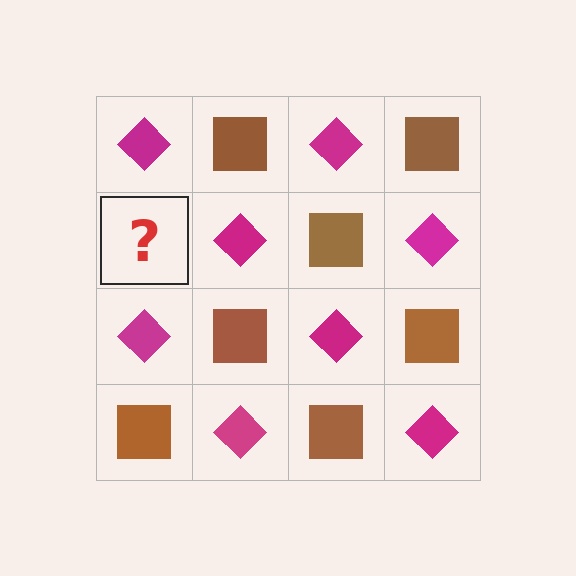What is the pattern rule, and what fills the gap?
The rule is that it alternates magenta diamond and brown square in a checkerboard pattern. The gap should be filled with a brown square.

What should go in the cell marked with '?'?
The missing cell should contain a brown square.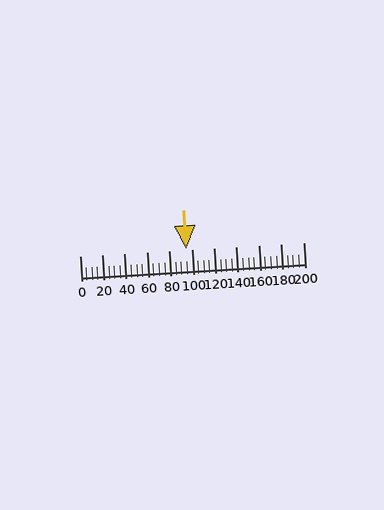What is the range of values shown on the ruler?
The ruler shows values from 0 to 200.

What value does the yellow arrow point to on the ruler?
The yellow arrow points to approximately 95.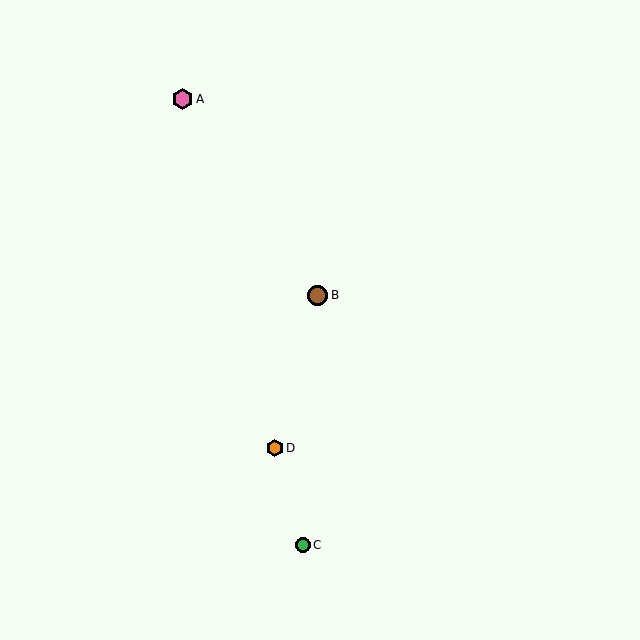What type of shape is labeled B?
Shape B is a brown circle.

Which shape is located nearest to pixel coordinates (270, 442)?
The orange hexagon (labeled D) at (275, 448) is nearest to that location.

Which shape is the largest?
The pink hexagon (labeled A) is the largest.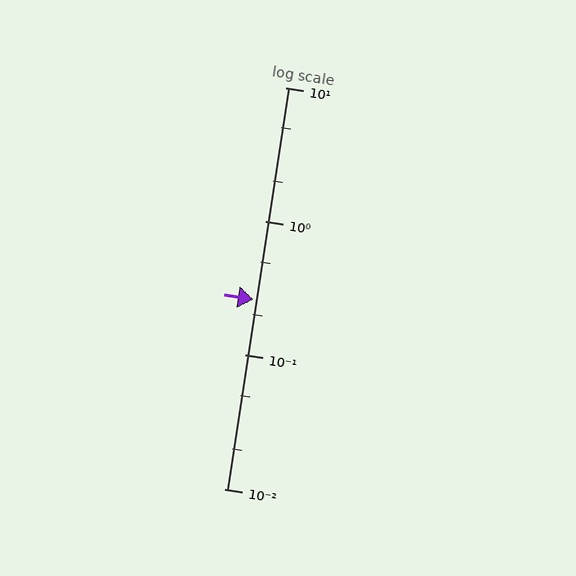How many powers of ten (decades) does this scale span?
The scale spans 3 decades, from 0.01 to 10.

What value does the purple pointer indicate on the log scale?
The pointer indicates approximately 0.26.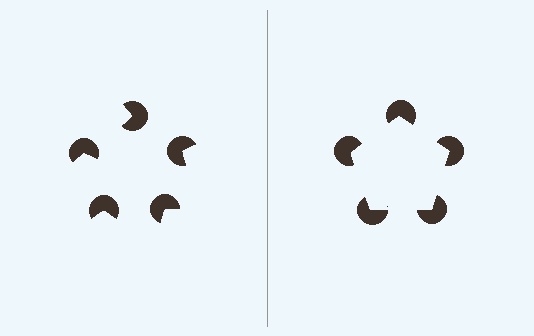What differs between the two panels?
The pac-man discs are positioned identically on both sides; only the wedge orientations differ. On the right they align to a pentagon; on the left they are misaligned.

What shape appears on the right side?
An illusory pentagon.